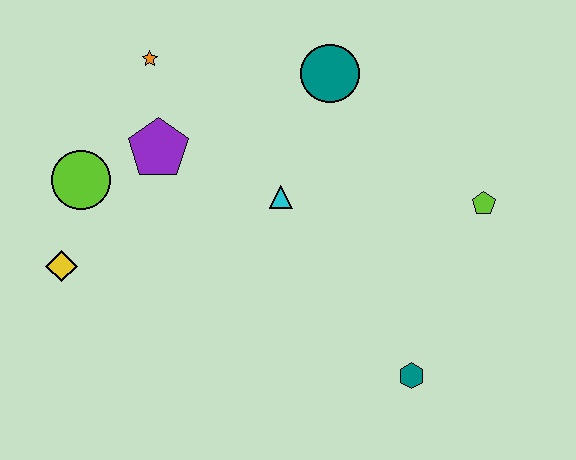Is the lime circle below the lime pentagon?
No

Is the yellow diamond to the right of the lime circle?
No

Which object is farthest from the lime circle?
The lime pentagon is farthest from the lime circle.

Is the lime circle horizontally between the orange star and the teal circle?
No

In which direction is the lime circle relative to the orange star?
The lime circle is below the orange star.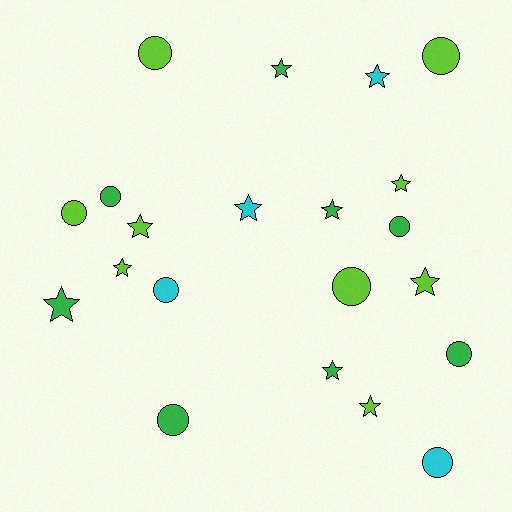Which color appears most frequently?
Lime, with 9 objects.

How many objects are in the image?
There are 21 objects.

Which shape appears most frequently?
Star, with 11 objects.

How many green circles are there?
There are 4 green circles.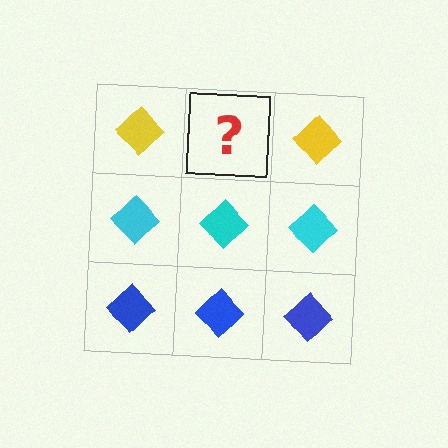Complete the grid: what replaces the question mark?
The question mark should be replaced with a yellow diamond.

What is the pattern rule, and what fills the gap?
The rule is that each row has a consistent color. The gap should be filled with a yellow diamond.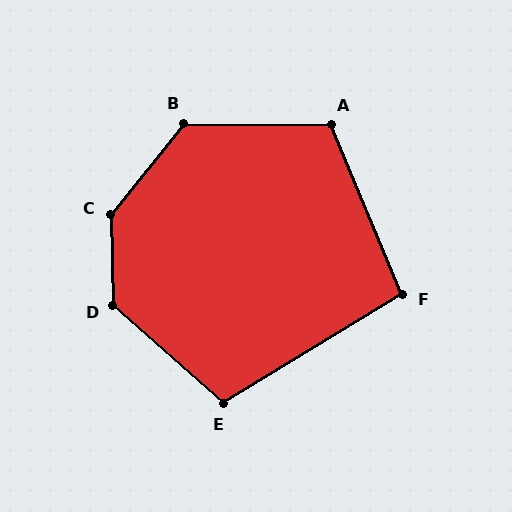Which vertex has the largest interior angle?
C, at approximately 140 degrees.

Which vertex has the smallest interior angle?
F, at approximately 99 degrees.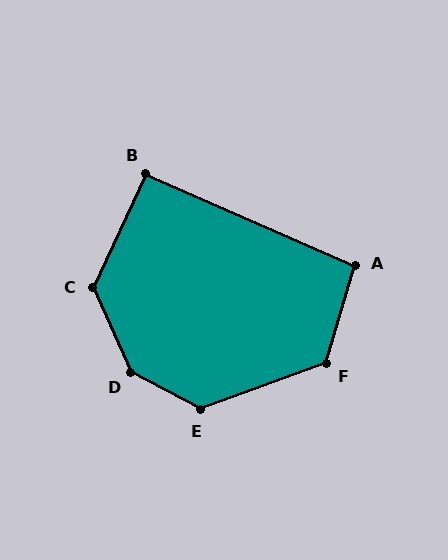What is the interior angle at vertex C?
Approximately 131 degrees (obtuse).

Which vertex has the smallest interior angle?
B, at approximately 91 degrees.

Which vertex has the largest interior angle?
D, at approximately 142 degrees.